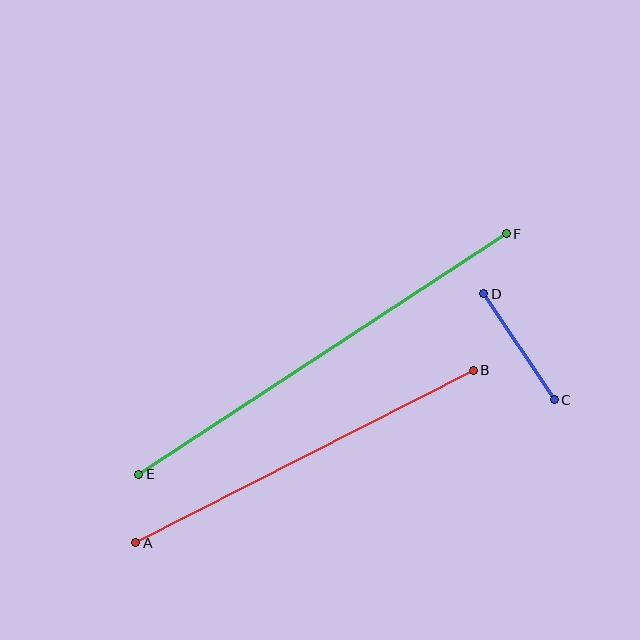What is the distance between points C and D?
The distance is approximately 128 pixels.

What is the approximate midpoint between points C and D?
The midpoint is at approximately (519, 347) pixels.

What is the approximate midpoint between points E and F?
The midpoint is at approximately (322, 354) pixels.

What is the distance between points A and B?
The distance is approximately 379 pixels.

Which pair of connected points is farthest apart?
Points E and F are farthest apart.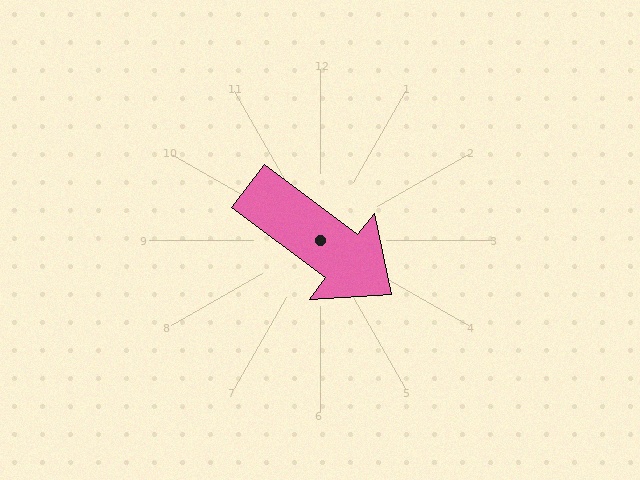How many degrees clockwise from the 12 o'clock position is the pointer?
Approximately 127 degrees.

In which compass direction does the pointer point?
Southeast.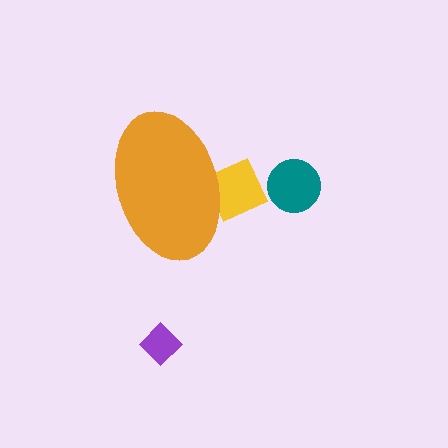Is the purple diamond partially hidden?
No, the purple diamond is fully visible.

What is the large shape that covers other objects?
An orange ellipse.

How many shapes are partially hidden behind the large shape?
1 shape is partially hidden.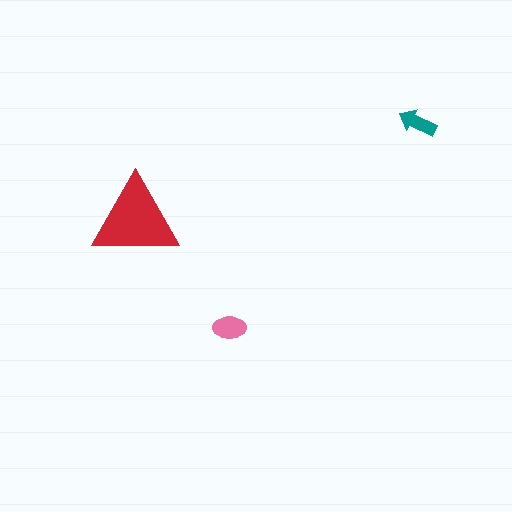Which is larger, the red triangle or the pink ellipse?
The red triangle.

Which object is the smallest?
The teal arrow.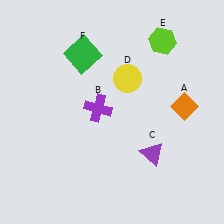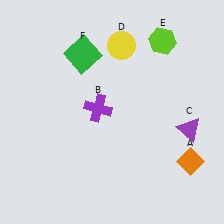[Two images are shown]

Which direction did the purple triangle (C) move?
The purple triangle (C) moved right.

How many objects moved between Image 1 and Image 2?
3 objects moved between the two images.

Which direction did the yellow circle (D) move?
The yellow circle (D) moved up.